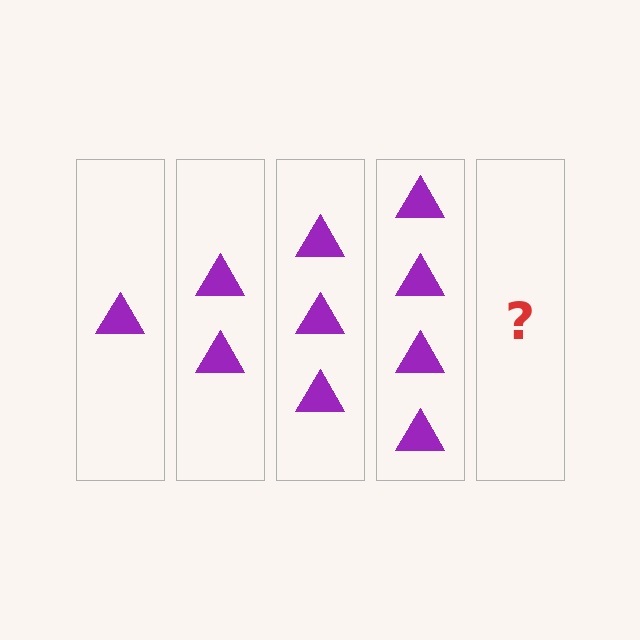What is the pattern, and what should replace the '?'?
The pattern is that each step adds one more triangle. The '?' should be 5 triangles.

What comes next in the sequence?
The next element should be 5 triangles.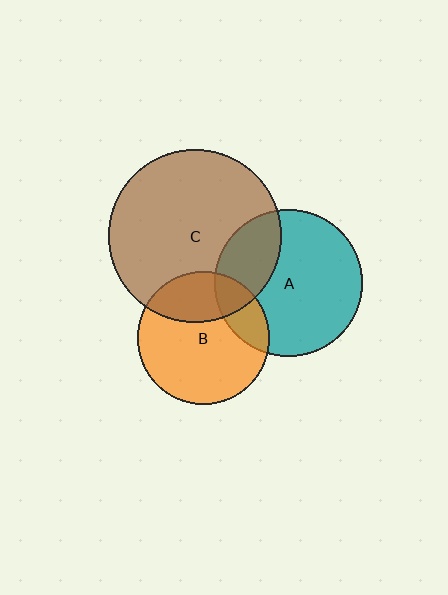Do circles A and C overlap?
Yes.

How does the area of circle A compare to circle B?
Approximately 1.2 times.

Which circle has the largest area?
Circle C (brown).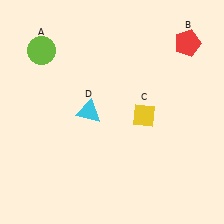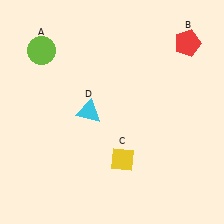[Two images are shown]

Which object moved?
The yellow diamond (C) moved down.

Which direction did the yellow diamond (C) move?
The yellow diamond (C) moved down.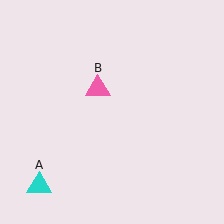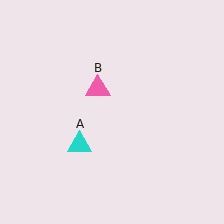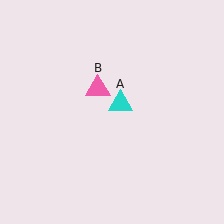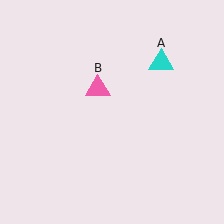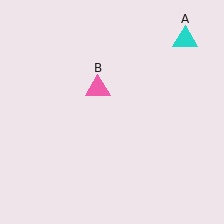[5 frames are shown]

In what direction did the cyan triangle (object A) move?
The cyan triangle (object A) moved up and to the right.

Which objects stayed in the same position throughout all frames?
Pink triangle (object B) remained stationary.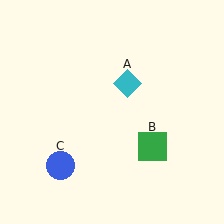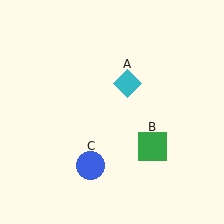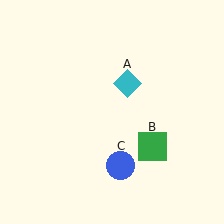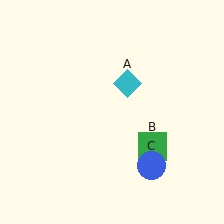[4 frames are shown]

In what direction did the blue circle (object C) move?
The blue circle (object C) moved right.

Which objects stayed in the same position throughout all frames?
Cyan diamond (object A) and green square (object B) remained stationary.